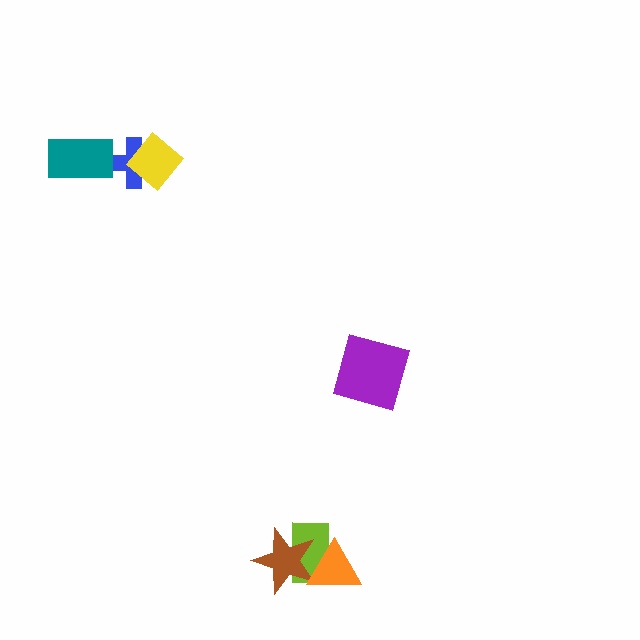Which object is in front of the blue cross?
The yellow diamond is in front of the blue cross.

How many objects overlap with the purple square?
0 objects overlap with the purple square.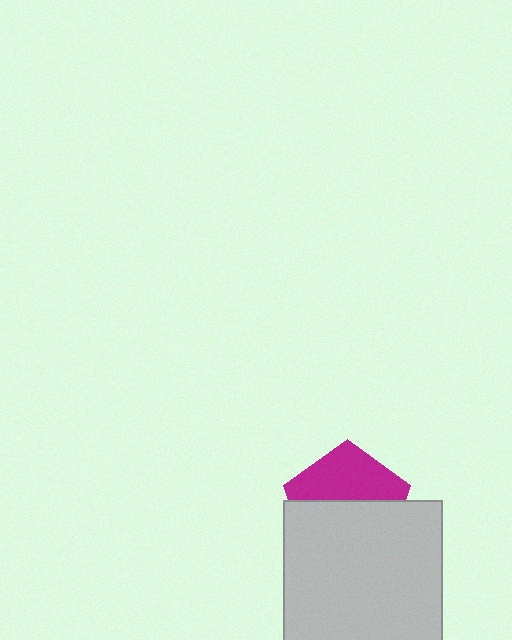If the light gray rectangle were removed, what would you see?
You would see the complete magenta pentagon.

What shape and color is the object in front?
The object in front is a light gray rectangle.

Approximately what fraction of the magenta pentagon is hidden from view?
Roughly 56% of the magenta pentagon is hidden behind the light gray rectangle.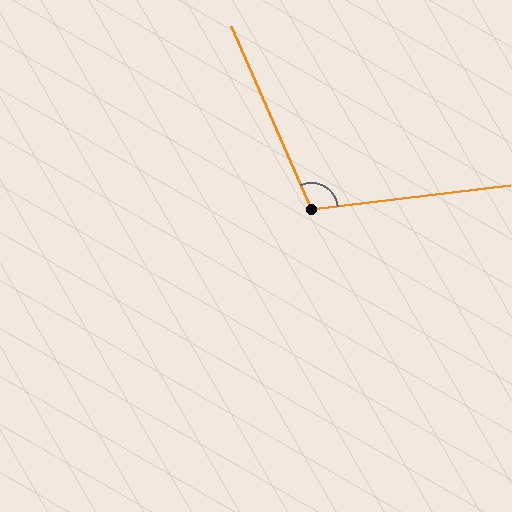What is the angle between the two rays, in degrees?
Approximately 107 degrees.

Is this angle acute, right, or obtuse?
It is obtuse.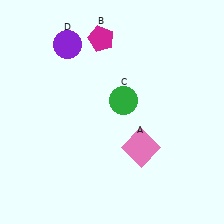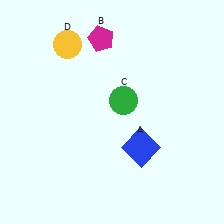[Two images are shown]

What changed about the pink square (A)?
In Image 1, A is pink. In Image 2, it changed to blue.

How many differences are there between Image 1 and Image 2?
There are 2 differences between the two images.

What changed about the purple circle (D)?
In Image 1, D is purple. In Image 2, it changed to yellow.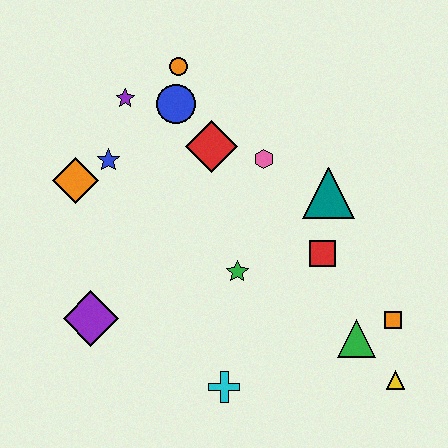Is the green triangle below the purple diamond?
Yes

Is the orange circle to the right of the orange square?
No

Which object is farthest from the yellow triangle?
The purple star is farthest from the yellow triangle.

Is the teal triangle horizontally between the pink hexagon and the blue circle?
No